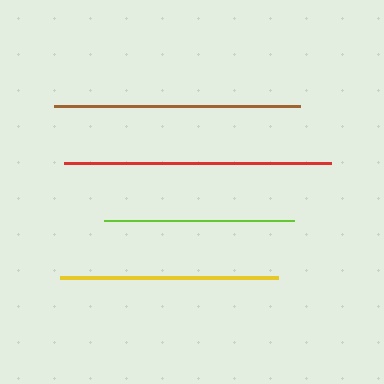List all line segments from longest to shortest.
From longest to shortest: red, brown, yellow, lime.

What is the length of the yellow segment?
The yellow segment is approximately 218 pixels long.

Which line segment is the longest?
The red line is the longest at approximately 267 pixels.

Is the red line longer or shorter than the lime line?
The red line is longer than the lime line.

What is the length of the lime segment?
The lime segment is approximately 190 pixels long.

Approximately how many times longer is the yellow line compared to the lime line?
The yellow line is approximately 1.2 times the length of the lime line.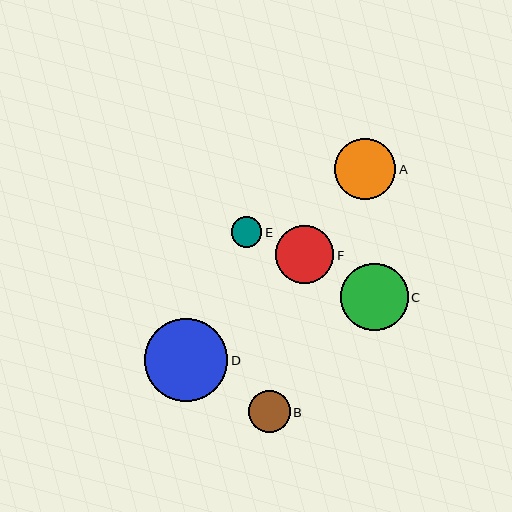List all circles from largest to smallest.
From largest to smallest: D, C, A, F, B, E.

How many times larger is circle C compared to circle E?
Circle C is approximately 2.2 times the size of circle E.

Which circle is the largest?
Circle D is the largest with a size of approximately 83 pixels.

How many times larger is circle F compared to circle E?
Circle F is approximately 1.9 times the size of circle E.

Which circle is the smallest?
Circle E is the smallest with a size of approximately 31 pixels.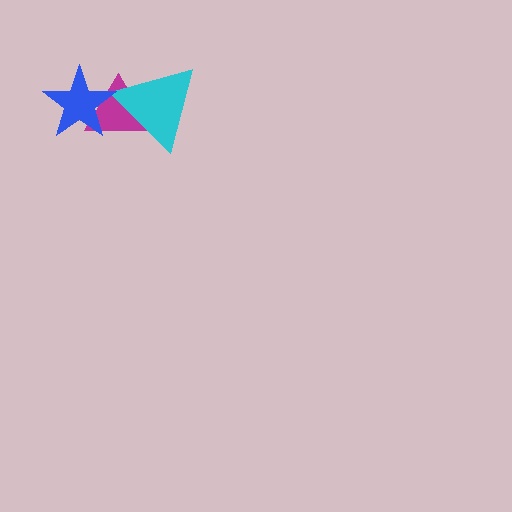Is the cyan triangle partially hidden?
Yes, it is partially covered by another shape.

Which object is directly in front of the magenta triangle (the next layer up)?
The cyan triangle is directly in front of the magenta triangle.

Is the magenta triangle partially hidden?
Yes, it is partially covered by another shape.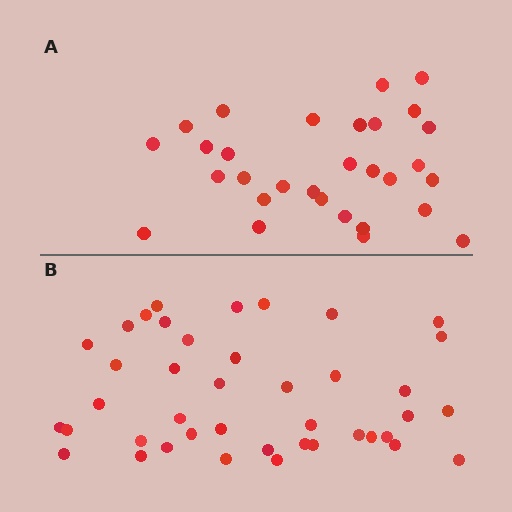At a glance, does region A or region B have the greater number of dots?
Region B (the bottom region) has more dots.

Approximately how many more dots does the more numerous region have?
Region B has roughly 12 or so more dots than region A.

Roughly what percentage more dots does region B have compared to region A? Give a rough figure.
About 35% more.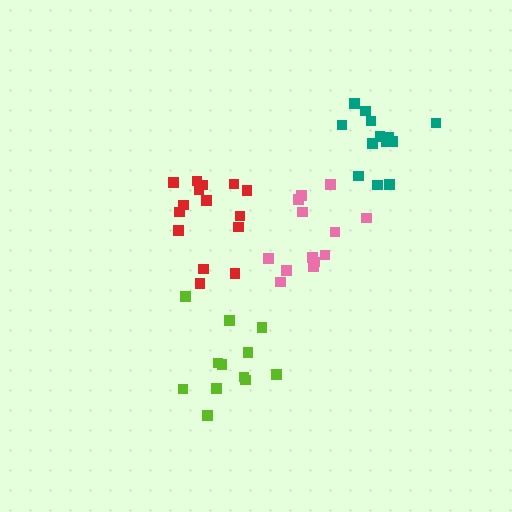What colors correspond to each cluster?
The clusters are colored: lime, teal, red, pink.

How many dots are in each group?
Group 1: 12 dots, Group 2: 13 dots, Group 3: 15 dots, Group 4: 13 dots (53 total).